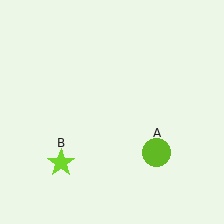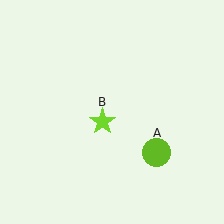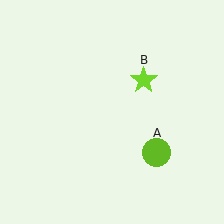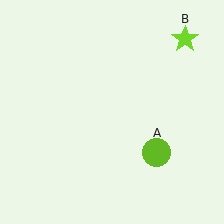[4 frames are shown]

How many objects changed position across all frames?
1 object changed position: lime star (object B).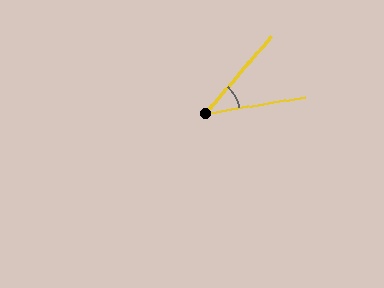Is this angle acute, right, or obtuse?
It is acute.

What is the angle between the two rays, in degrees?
Approximately 40 degrees.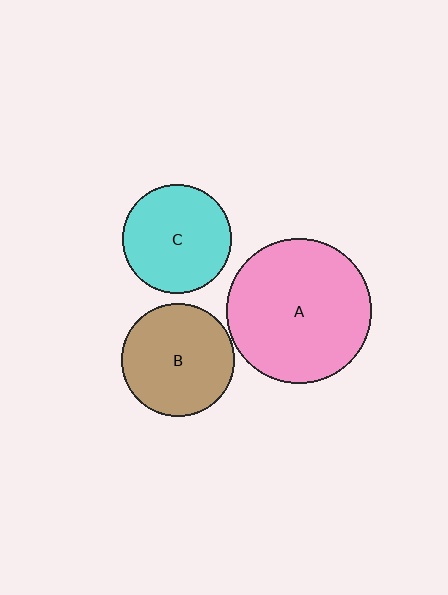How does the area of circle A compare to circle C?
Approximately 1.8 times.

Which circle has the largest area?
Circle A (pink).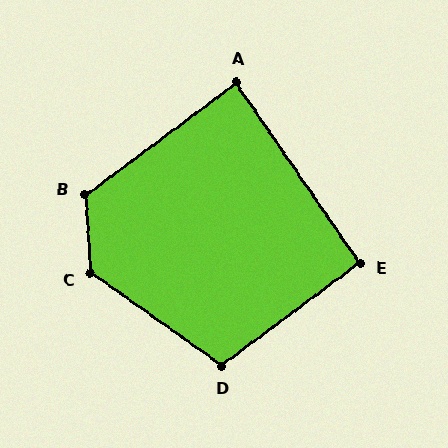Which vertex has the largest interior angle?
C, at approximately 130 degrees.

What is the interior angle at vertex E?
Approximately 92 degrees (approximately right).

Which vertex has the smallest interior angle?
A, at approximately 88 degrees.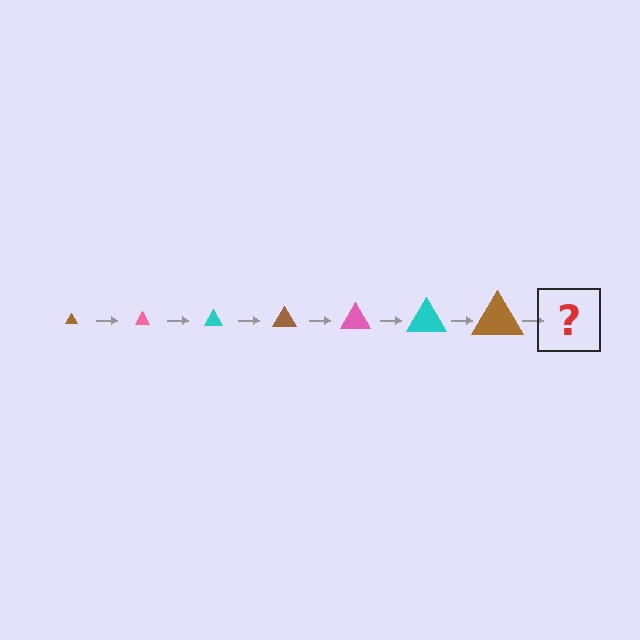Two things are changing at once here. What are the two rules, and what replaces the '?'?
The two rules are that the triangle grows larger each step and the color cycles through brown, pink, and cyan. The '?' should be a pink triangle, larger than the previous one.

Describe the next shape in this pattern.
It should be a pink triangle, larger than the previous one.